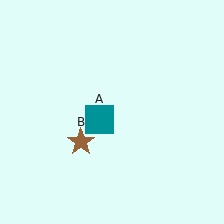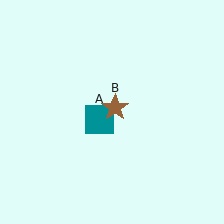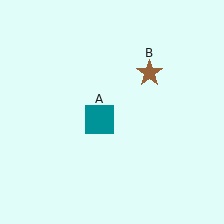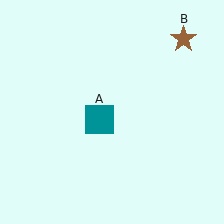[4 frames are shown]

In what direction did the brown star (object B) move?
The brown star (object B) moved up and to the right.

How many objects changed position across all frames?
1 object changed position: brown star (object B).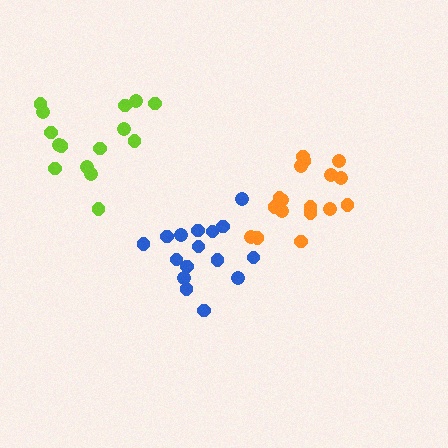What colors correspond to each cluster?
The clusters are colored: orange, blue, lime.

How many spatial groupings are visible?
There are 3 spatial groupings.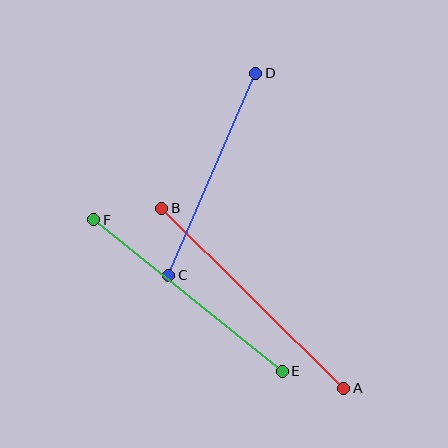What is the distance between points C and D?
The distance is approximately 220 pixels.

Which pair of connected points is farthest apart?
Points A and B are farthest apart.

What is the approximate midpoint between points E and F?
The midpoint is at approximately (188, 296) pixels.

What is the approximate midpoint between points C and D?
The midpoint is at approximately (212, 174) pixels.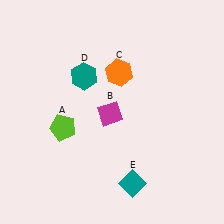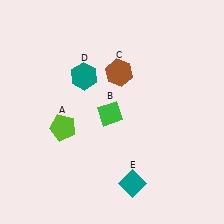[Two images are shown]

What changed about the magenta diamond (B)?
In Image 1, B is magenta. In Image 2, it changed to green.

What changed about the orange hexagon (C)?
In Image 1, C is orange. In Image 2, it changed to brown.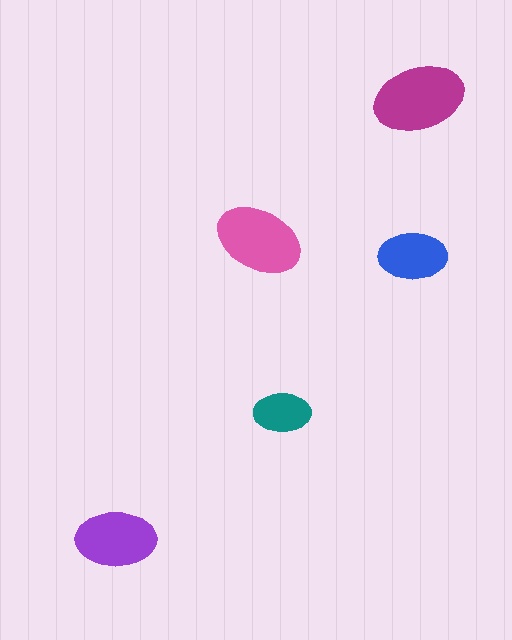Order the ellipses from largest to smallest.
the magenta one, the pink one, the purple one, the blue one, the teal one.